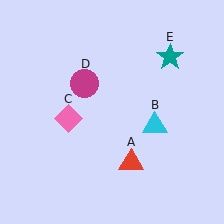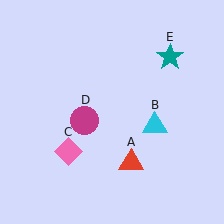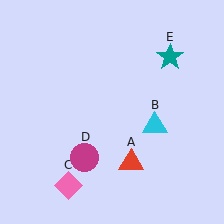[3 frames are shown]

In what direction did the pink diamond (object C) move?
The pink diamond (object C) moved down.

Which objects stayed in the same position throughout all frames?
Red triangle (object A) and cyan triangle (object B) and teal star (object E) remained stationary.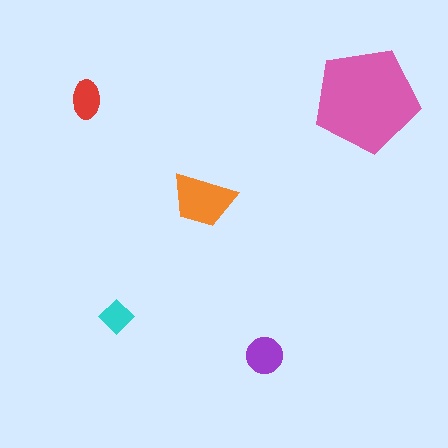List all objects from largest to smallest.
The pink pentagon, the orange trapezoid, the purple circle, the red ellipse, the cyan diamond.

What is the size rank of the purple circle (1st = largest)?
3rd.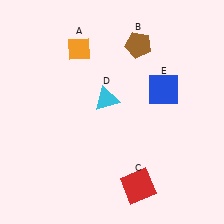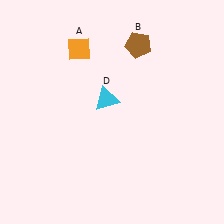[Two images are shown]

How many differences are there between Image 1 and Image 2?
There are 2 differences between the two images.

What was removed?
The red square (C), the blue square (E) were removed in Image 2.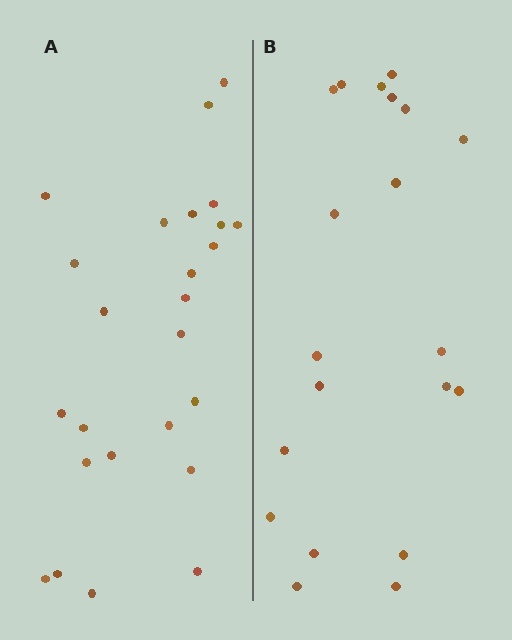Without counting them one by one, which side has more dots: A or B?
Region A (the left region) has more dots.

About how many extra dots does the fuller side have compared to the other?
Region A has about 5 more dots than region B.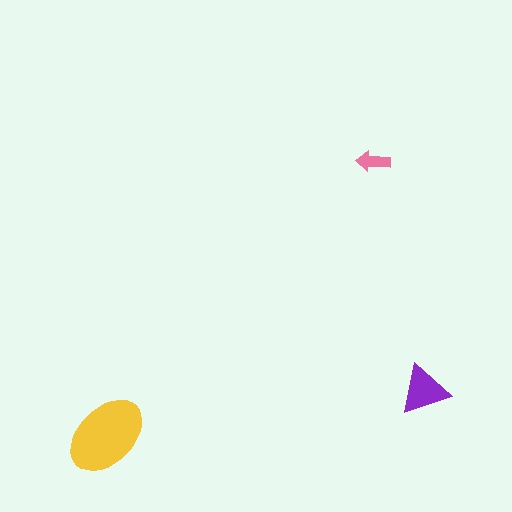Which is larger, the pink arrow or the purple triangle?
The purple triangle.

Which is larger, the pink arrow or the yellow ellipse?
The yellow ellipse.